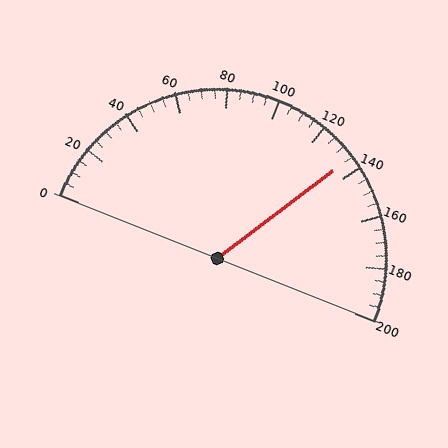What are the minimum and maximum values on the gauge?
The gauge ranges from 0 to 200.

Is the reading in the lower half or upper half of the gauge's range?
The reading is in the upper half of the range (0 to 200).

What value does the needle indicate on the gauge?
The needle indicates approximately 135.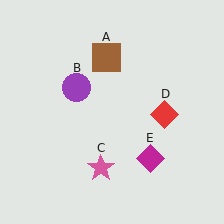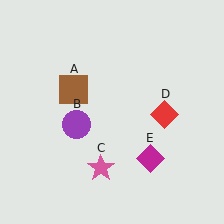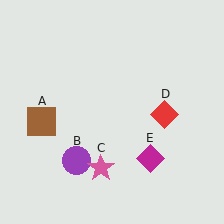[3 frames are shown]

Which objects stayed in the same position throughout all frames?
Pink star (object C) and red diamond (object D) and magenta diamond (object E) remained stationary.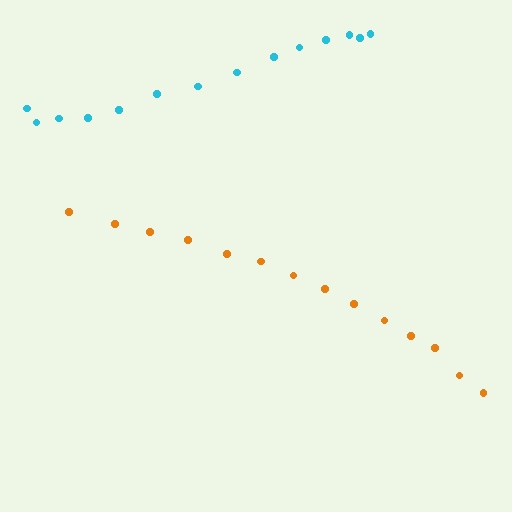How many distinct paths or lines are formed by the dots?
There are 2 distinct paths.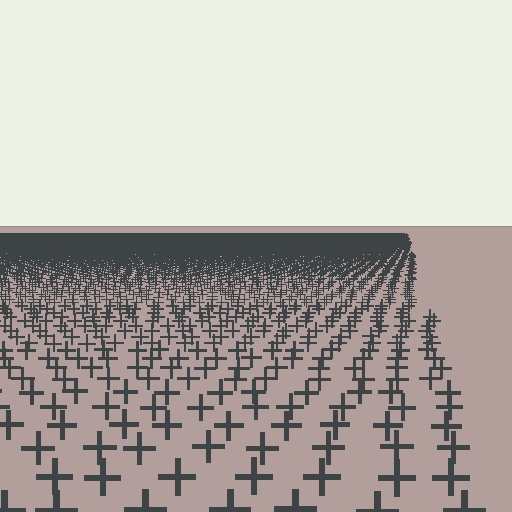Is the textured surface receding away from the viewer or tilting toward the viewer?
The surface is receding away from the viewer. Texture elements get smaller and denser toward the top.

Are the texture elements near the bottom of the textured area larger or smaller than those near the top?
Larger. Near the bottom, elements are closer to the viewer and appear at a bigger on-screen size.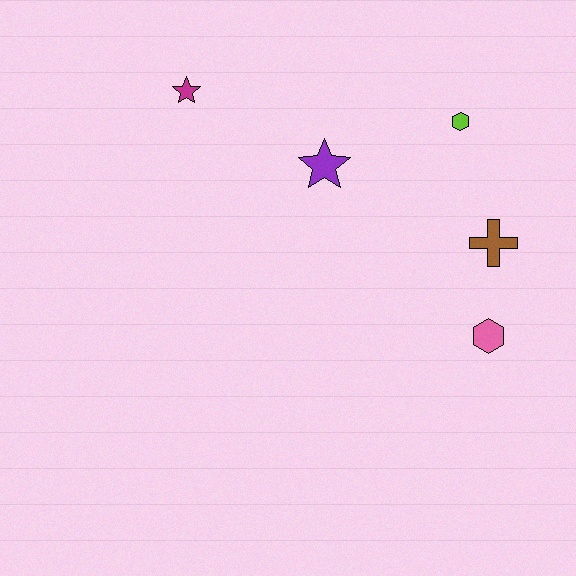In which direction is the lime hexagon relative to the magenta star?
The lime hexagon is to the right of the magenta star.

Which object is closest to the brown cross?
The pink hexagon is closest to the brown cross.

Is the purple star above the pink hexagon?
Yes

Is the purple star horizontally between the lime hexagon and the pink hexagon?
No